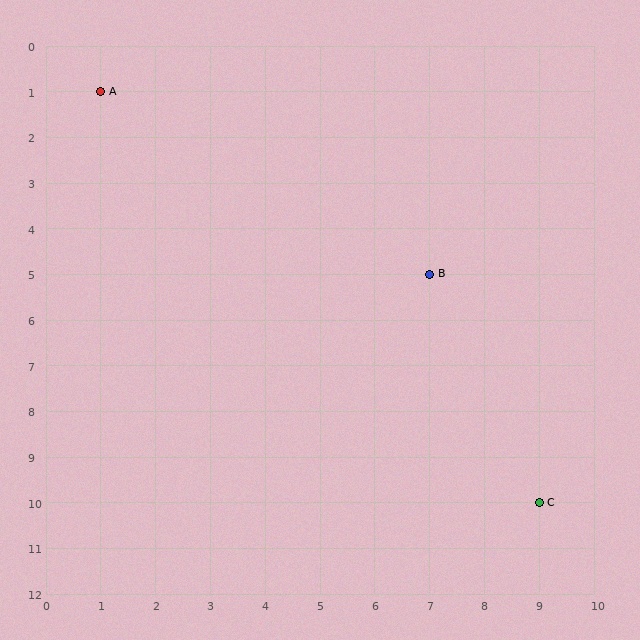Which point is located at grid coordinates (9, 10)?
Point C is at (9, 10).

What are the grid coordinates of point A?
Point A is at grid coordinates (1, 1).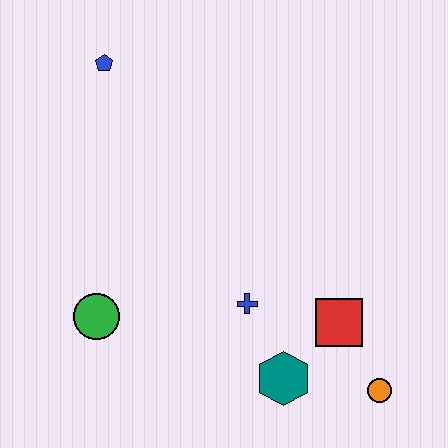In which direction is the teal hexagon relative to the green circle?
The teal hexagon is to the right of the green circle.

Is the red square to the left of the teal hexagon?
No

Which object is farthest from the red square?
The blue pentagon is farthest from the red square.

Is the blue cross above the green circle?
Yes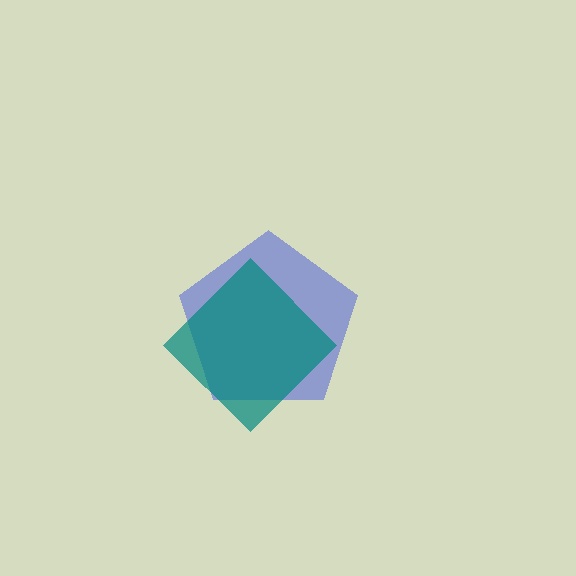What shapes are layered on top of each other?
The layered shapes are: a blue pentagon, a teal diamond.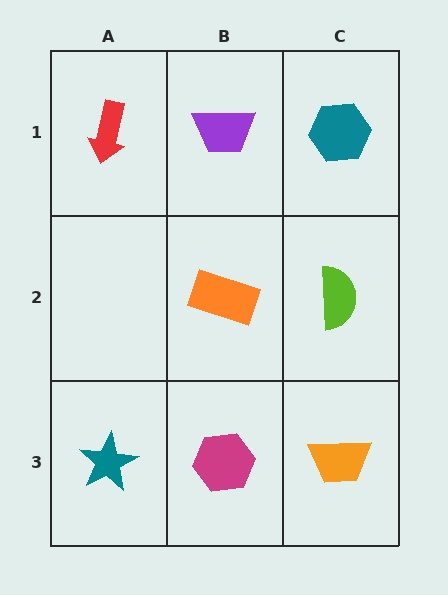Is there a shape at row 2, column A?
No, that cell is empty.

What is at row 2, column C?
A lime semicircle.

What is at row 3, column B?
A magenta hexagon.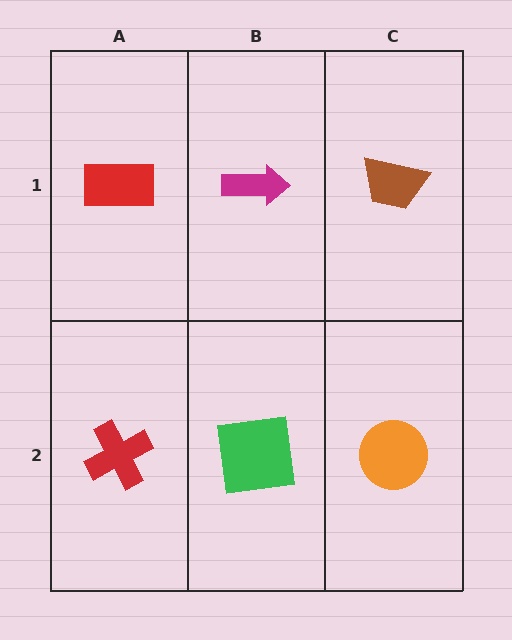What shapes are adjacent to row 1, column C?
An orange circle (row 2, column C), a magenta arrow (row 1, column B).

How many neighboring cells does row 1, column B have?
3.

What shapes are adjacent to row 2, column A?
A red rectangle (row 1, column A), a green square (row 2, column B).